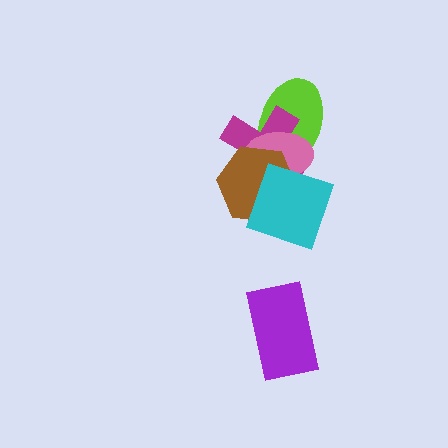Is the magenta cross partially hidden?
Yes, it is partially covered by another shape.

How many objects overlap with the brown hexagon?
4 objects overlap with the brown hexagon.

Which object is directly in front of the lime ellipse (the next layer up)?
The magenta cross is directly in front of the lime ellipse.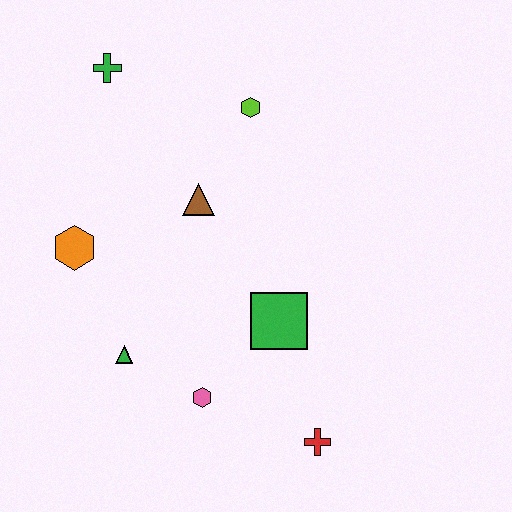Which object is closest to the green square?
The pink hexagon is closest to the green square.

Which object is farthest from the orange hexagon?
The red cross is farthest from the orange hexagon.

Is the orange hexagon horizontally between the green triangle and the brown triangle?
No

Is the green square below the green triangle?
No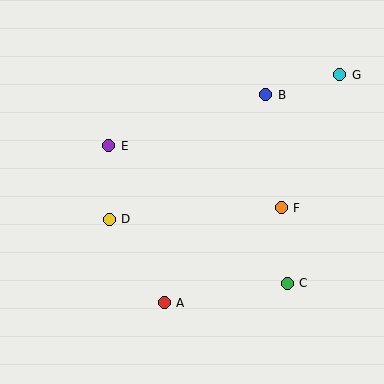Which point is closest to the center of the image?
Point D at (109, 219) is closest to the center.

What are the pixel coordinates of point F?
Point F is at (281, 208).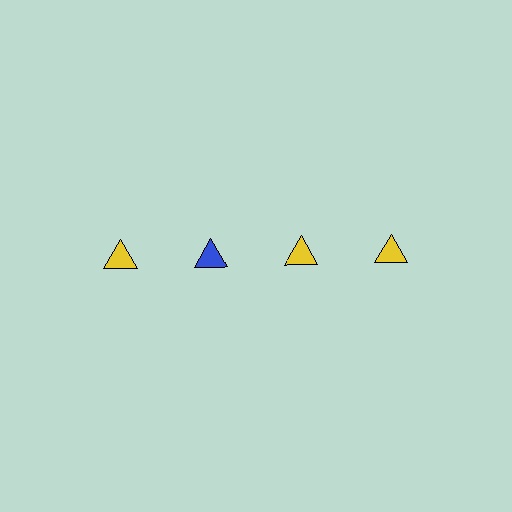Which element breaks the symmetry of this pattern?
The blue triangle in the top row, second from left column breaks the symmetry. All other shapes are yellow triangles.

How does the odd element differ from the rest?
It has a different color: blue instead of yellow.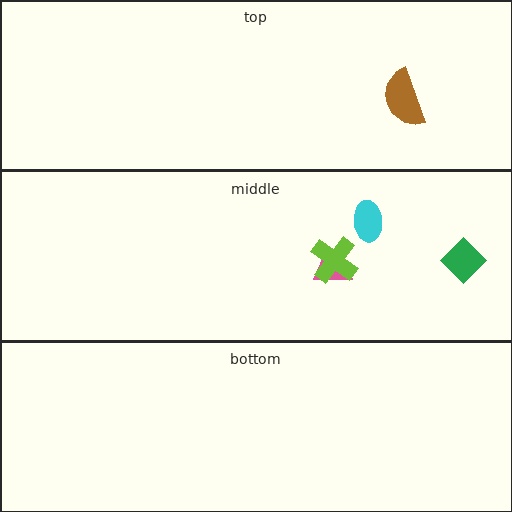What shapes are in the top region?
The brown semicircle.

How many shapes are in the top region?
1.